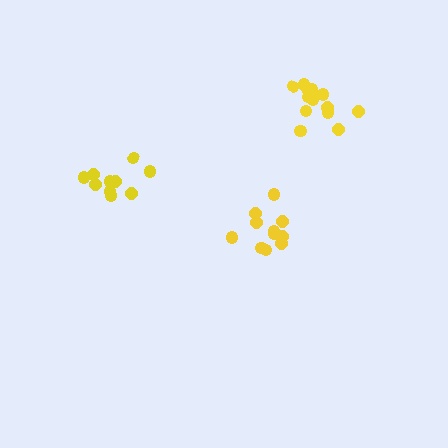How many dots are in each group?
Group 1: 11 dots, Group 2: 14 dots, Group 3: 10 dots (35 total).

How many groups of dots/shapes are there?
There are 3 groups.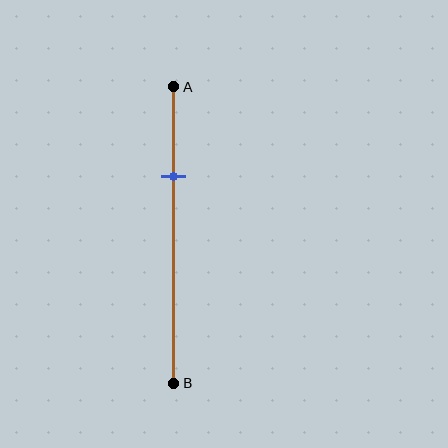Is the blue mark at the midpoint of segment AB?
No, the mark is at about 30% from A, not at the 50% midpoint.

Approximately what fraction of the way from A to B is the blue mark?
The blue mark is approximately 30% of the way from A to B.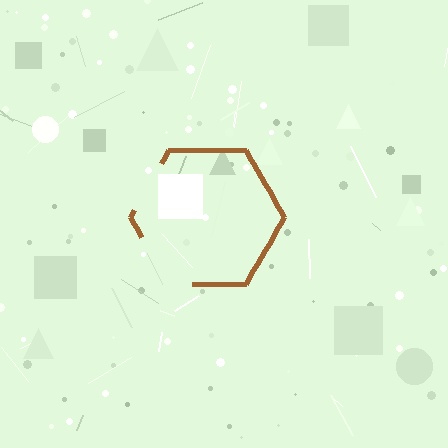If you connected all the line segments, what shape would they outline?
They would outline a hexagon.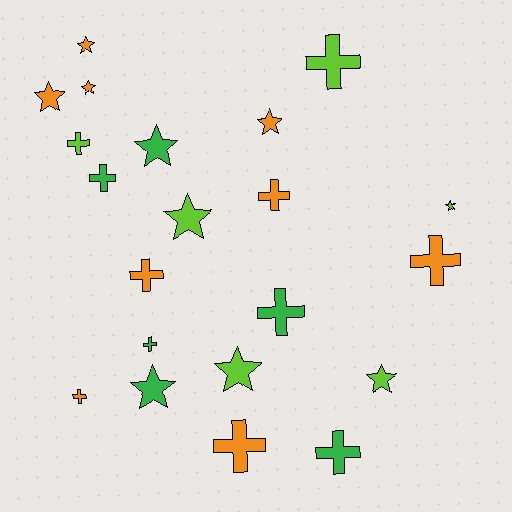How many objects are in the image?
There are 21 objects.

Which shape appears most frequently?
Cross, with 11 objects.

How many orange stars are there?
There are 4 orange stars.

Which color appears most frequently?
Orange, with 9 objects.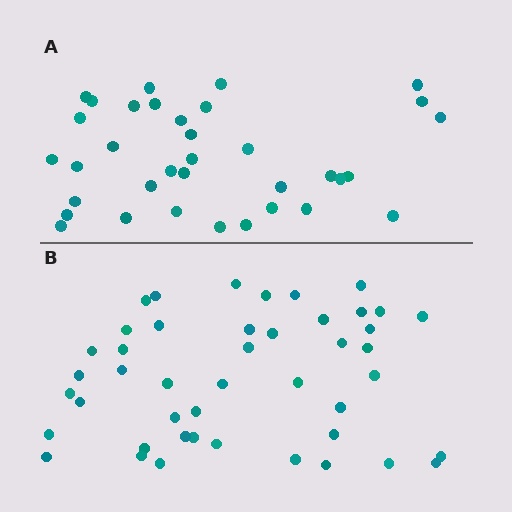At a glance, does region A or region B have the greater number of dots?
Region B (the bottom region) has more dots.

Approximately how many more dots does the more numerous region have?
Region B has roughly 10 or so more dots than region A.